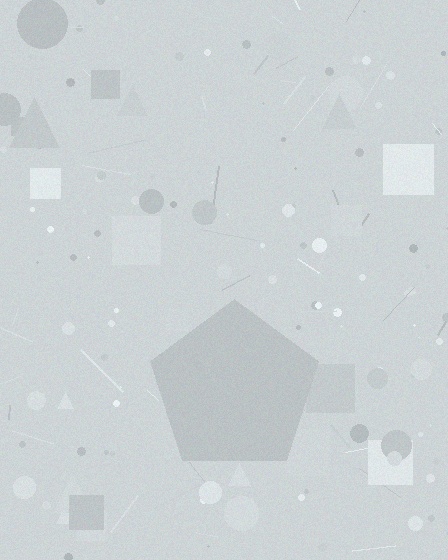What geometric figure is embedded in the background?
A pentagon is embedded in the background.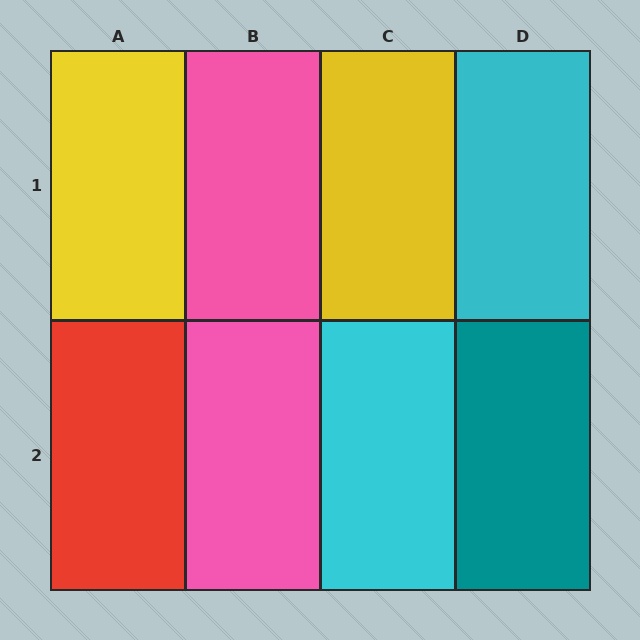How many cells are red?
1 cell is red.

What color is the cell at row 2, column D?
Teal.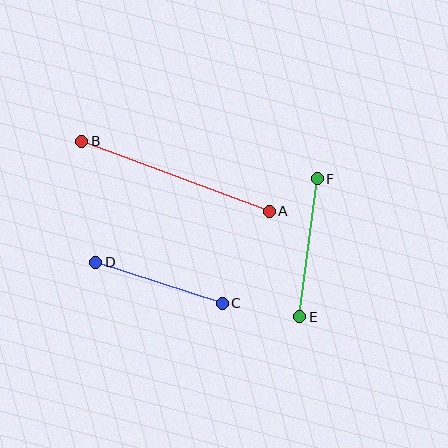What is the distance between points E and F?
The distance is approximately 139 pixels.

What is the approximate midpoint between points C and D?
The midpoint is at approximately (159, 283) pixels.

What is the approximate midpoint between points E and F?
The midpoint is at approximately (309, 248) pixels.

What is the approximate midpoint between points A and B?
The midpoint is at approximately (175, 176) pixels.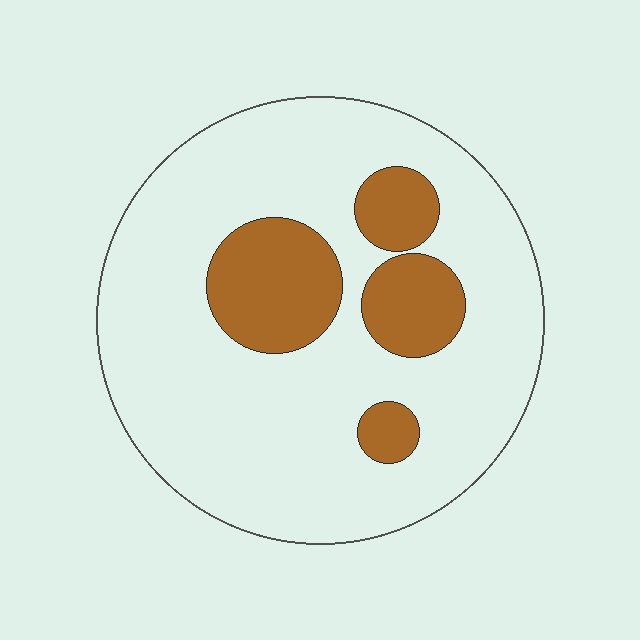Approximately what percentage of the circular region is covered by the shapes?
Approximately 20%.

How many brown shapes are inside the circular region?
4.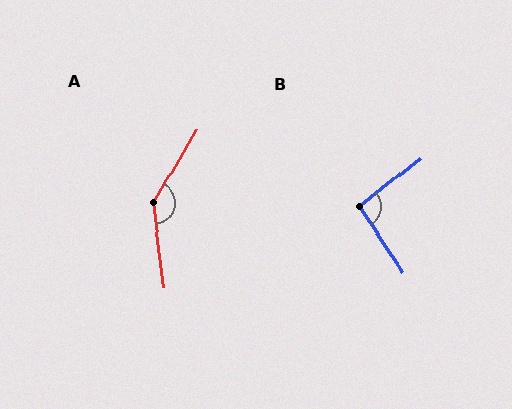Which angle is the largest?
A, at approximately 142 degrees.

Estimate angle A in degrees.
Approximately 142 degrees.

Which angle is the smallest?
B, at approximately 95 degrees.